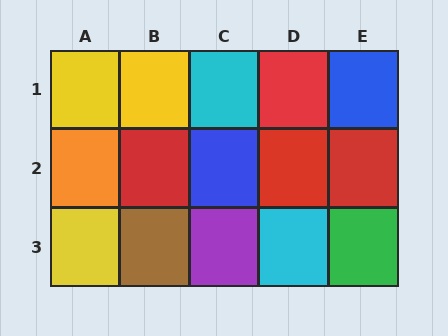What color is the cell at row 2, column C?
Blue.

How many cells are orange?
1 cell is orange.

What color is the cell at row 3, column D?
Cyan.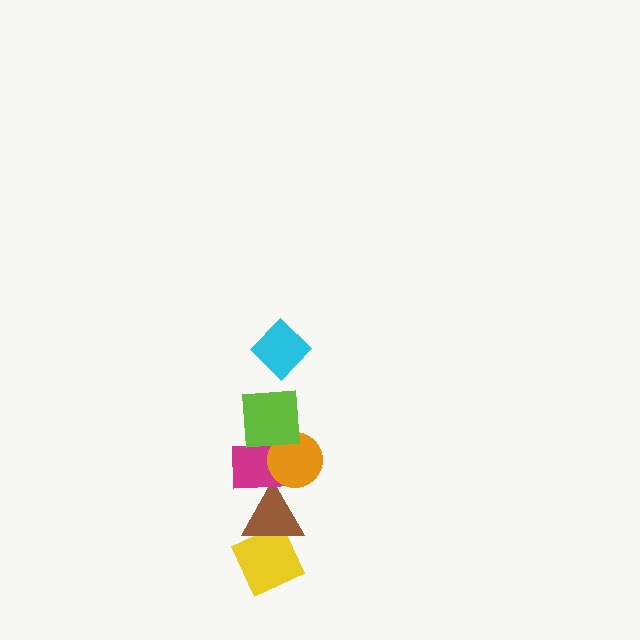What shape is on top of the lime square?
The cyan diamond is on top of the lime square.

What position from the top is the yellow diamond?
The yellow diamond is 6th from the top.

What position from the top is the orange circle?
The orange circle is 3rd from the top.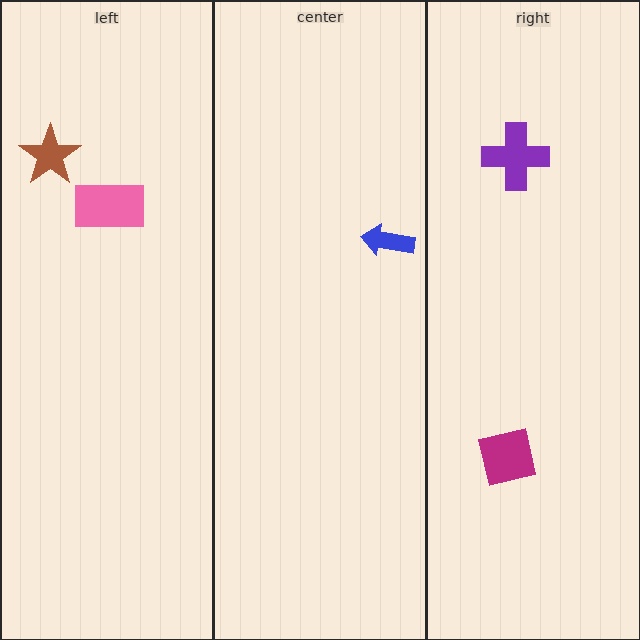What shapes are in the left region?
The brown star, the pink rectangle.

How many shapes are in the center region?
1.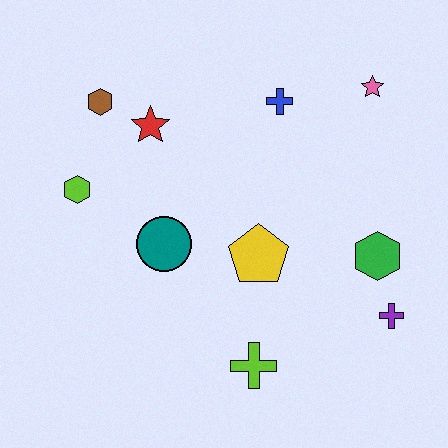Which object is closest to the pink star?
The blue cross is closest to the pink star.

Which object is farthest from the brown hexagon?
The purple cross is farthest from the brown hexagon.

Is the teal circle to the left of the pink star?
Yes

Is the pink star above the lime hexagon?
Yes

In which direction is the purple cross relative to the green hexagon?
The purple cross is below the green hexagon.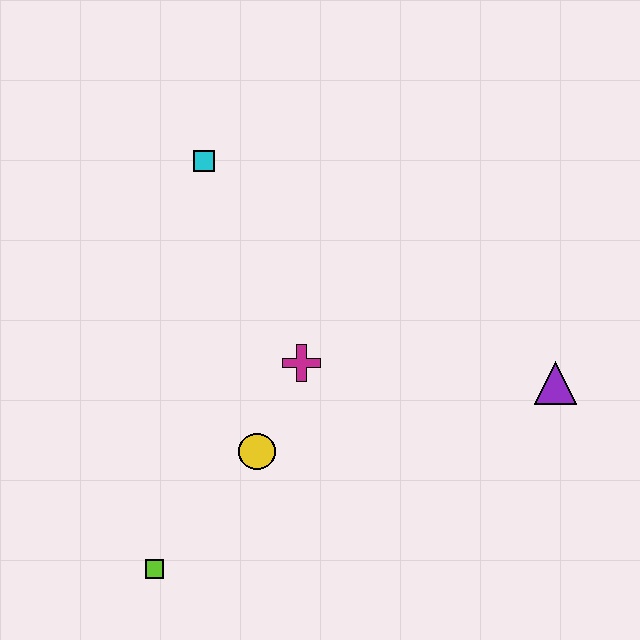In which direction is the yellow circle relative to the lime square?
The yellow circle is above the lime square.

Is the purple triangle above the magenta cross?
No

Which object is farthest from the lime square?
The purple triangle is farthest from the lime square.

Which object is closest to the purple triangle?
The magenta cross is closest to the purple triangle.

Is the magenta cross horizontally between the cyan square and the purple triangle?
Yes